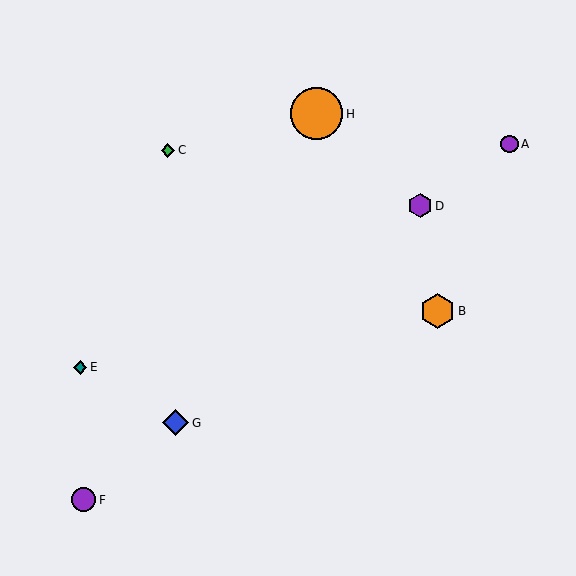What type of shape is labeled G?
Shape G is a blue diamond.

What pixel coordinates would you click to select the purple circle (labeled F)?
Click at (84, 500) to select the purple circle F.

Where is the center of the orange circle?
The center of the orange circle is at (317, 114).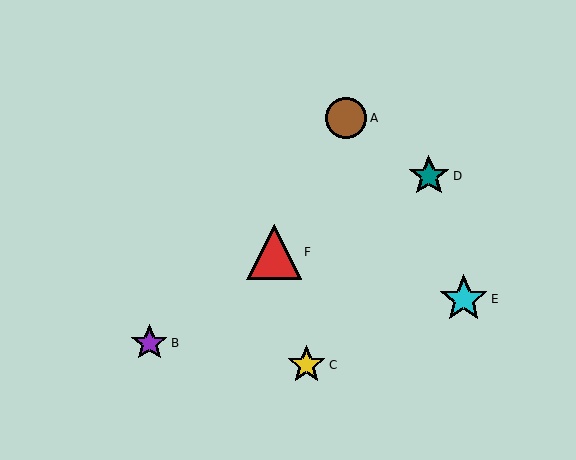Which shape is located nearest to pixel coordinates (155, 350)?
The purple star (labeled B) at (149, 343) is nearest to that location.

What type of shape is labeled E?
Shape E is a cyan star.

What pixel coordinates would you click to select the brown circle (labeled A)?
Click at (346, 118) to select the brown circle A.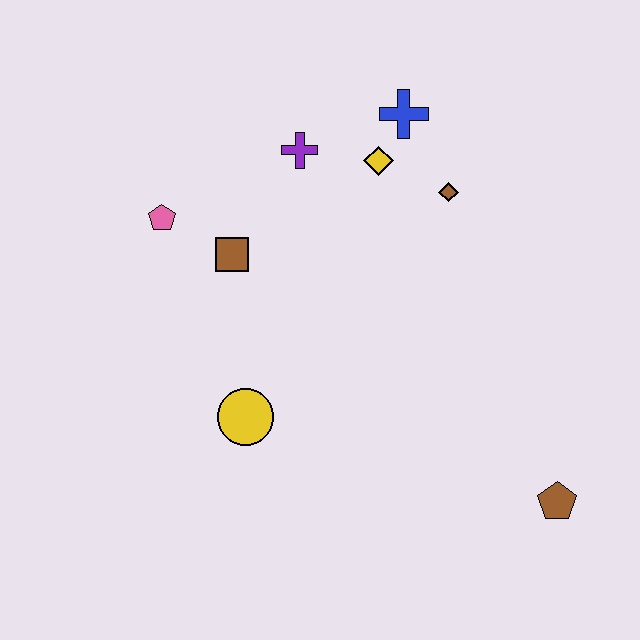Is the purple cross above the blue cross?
No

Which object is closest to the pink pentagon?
The brown square is closest to the pink pentagon.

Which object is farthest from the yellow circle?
The blue cross is farthest from the yellow circle.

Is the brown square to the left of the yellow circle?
Yes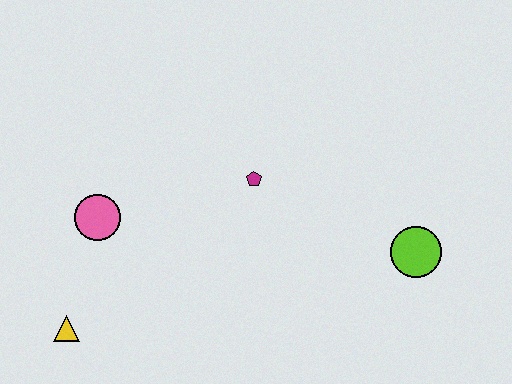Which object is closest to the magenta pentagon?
The pink circle is closest to the magenta pentagon.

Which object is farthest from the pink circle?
The lime circle is farthest from the pink circle.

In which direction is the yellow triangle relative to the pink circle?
The yellow triangle is below the pink circle.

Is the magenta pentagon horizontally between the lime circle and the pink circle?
Yes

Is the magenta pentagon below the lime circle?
No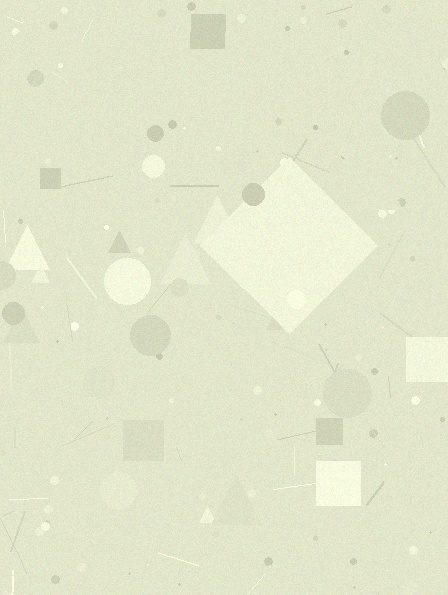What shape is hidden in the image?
A diamond is hidden in the image.